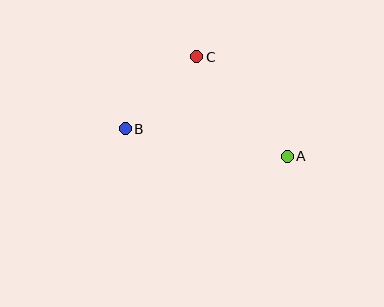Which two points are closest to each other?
Points B and C are closest to each other.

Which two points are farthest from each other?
Points A and B are farthest from each other.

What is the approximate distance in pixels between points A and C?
The distance between A and C is approximately 134 pixels.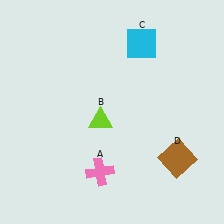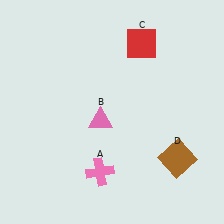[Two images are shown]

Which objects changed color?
B changed from lime to pink. C changed from cyan to red.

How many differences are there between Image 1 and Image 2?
There are 2 differences between the two images.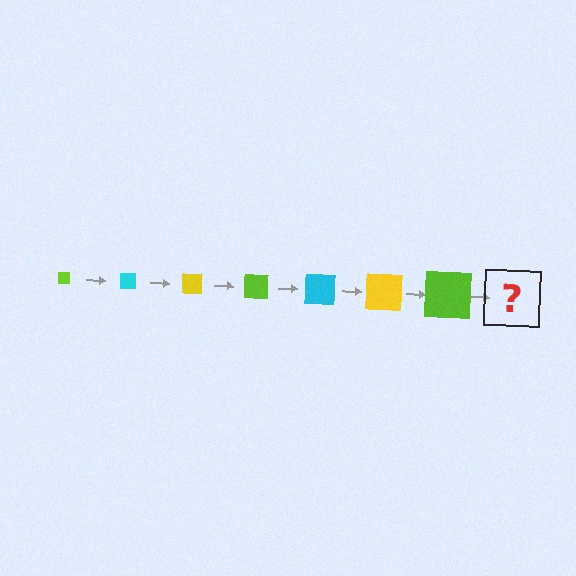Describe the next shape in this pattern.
It should be a cyan square, larger than the previous one.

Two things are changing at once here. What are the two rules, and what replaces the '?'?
The two rules are that the square grows larger each step and the color cycles through lime, cyan, and yellow. The '?' should be a cyan square, larger than the previous one.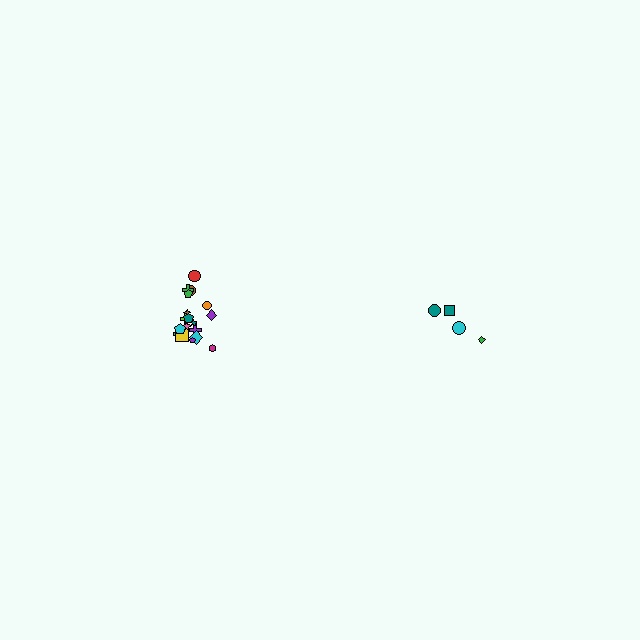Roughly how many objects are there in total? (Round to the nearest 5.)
Roughly 20 objects in total.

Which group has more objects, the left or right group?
The left group.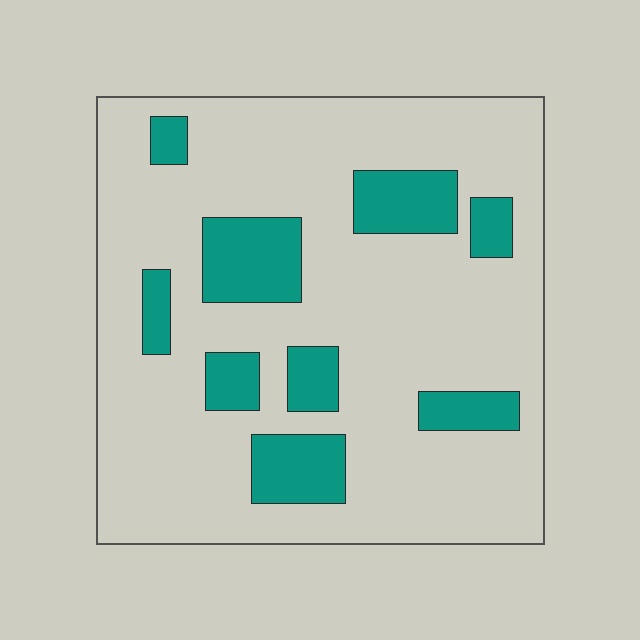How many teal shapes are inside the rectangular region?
9.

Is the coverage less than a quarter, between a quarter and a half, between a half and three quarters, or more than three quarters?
Less than a quarter.